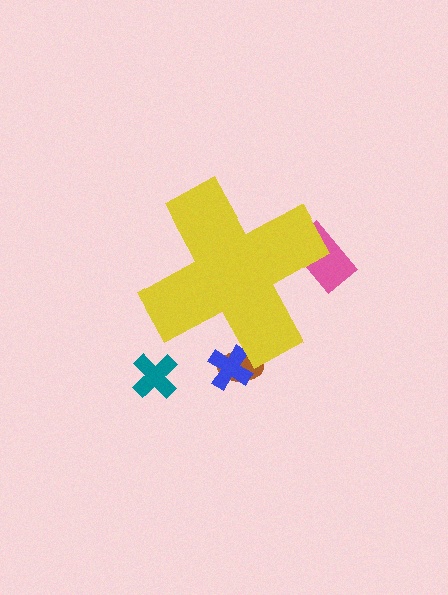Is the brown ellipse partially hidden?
Yes, the brown ellipse is partially hidden behind the yellow cross.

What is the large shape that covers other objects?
A yellow cross.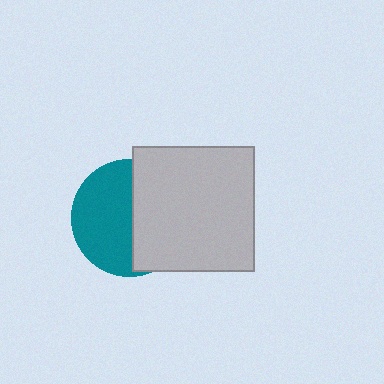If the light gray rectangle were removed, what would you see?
You would see the complete teal circle.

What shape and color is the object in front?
The object in front is a light gray rectangle.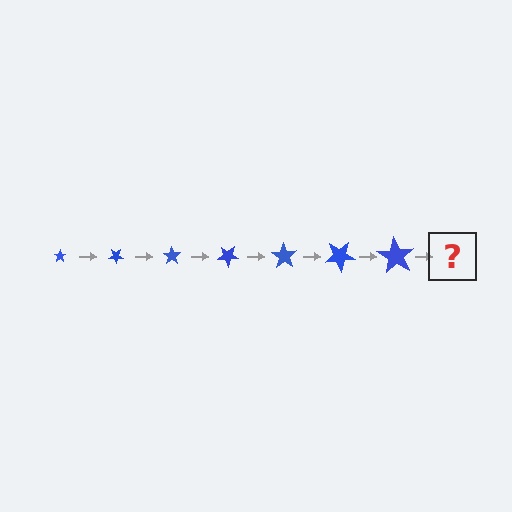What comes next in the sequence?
The next element should be a star, larger than the previous one and rotated 245 degrees from the start.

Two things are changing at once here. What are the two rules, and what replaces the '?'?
The two rules are that the star grows larger each step and it rotates 35 degrees each step. The '?' should be a star, larger than the previous one and rotated 245 degrees from the start.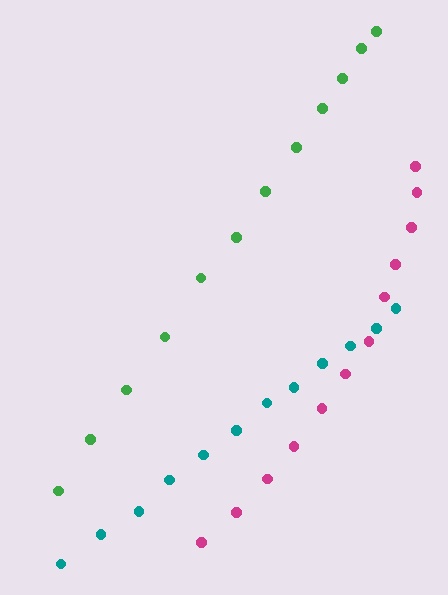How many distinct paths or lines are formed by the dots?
There are 3 distinct paths.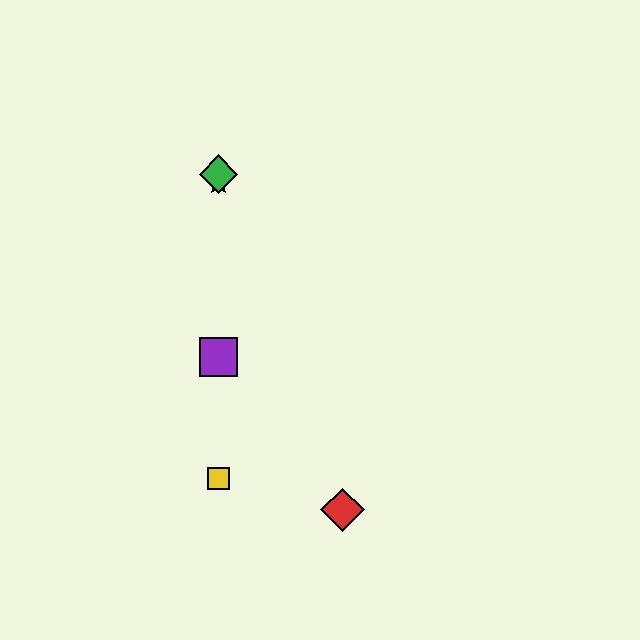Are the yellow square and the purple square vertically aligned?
Yes, both are at x≈219.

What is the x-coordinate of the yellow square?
The yellow square is at x≈219.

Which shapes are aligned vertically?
The blue star, the green diamond, the yellow square, the purple square are aligned vertically.